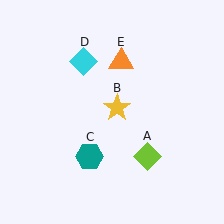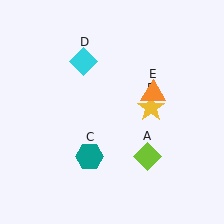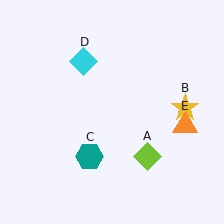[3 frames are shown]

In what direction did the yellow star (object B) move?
The yellow star (object B) moved right.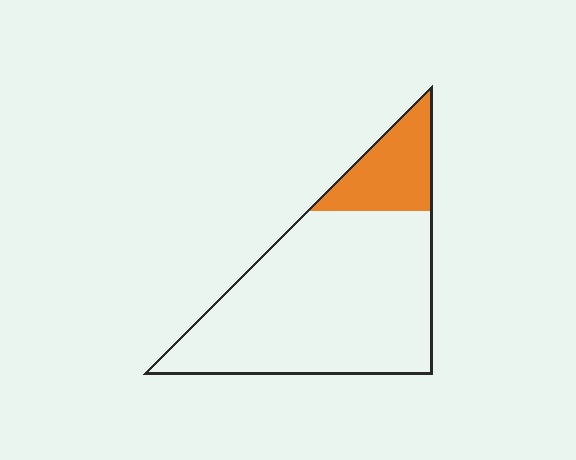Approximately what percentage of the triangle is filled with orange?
Approximately 20%.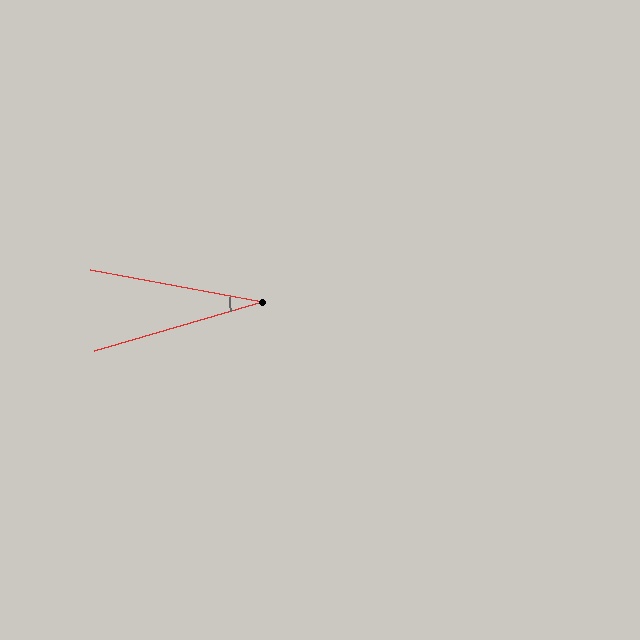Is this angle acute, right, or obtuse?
It is acute.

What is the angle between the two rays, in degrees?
Approximately 27 degrees.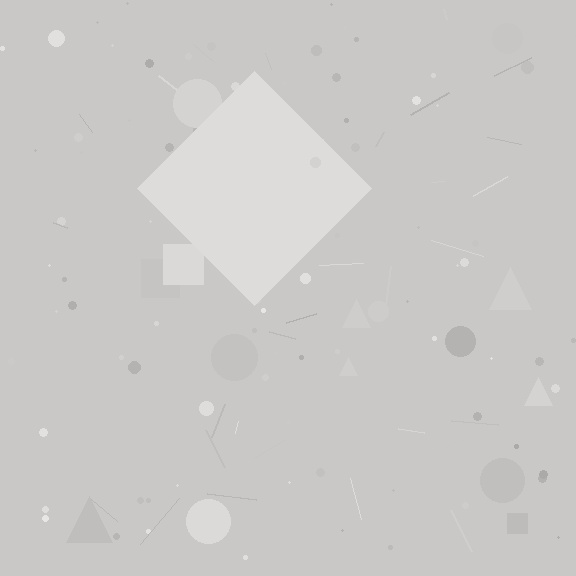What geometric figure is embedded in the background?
A diamond is embedded in the background.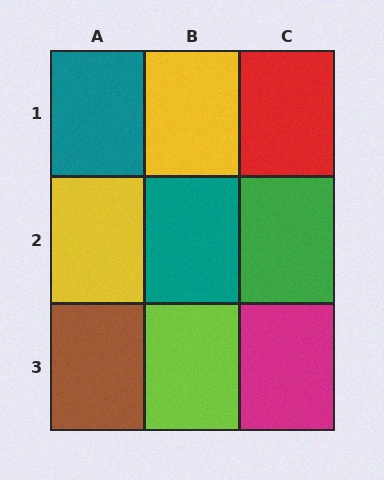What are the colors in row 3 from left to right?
Brown, lime, magenta.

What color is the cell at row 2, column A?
Yellow.